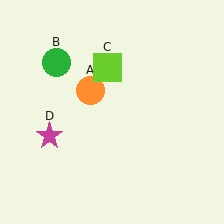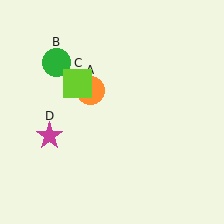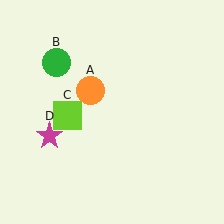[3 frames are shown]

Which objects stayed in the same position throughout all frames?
Orange circle (object A) and green circle (object B) and magenta star (object D) remained stationary.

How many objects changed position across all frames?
1 object changed position: lime square (object C).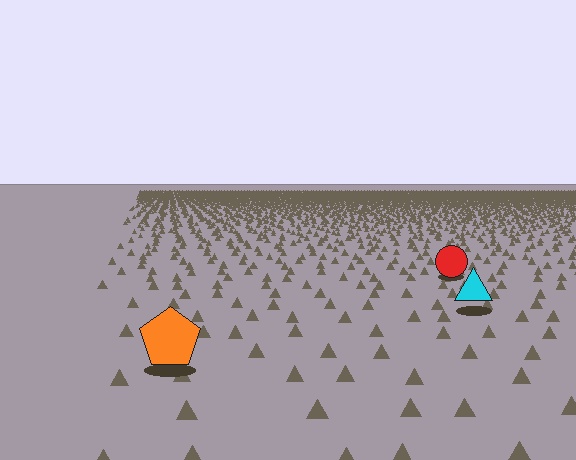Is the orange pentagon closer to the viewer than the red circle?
Yes. The orange pentagon is closer — you can tell from the texture gradient: the ground texture is coarser near it.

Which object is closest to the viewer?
The orange pentagon is closest. The texture marks near it are larger and more spread out.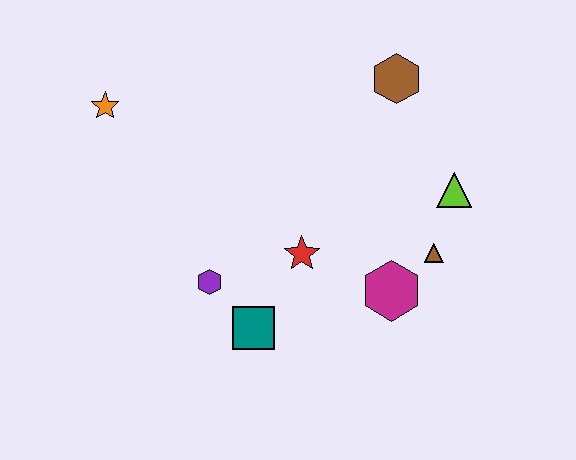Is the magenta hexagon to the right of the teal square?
Yes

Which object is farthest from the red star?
The orange star is farthest from the red star.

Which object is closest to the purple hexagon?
The teal square is closest to the purple hexagon.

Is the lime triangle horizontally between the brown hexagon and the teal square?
No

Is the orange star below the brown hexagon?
Yes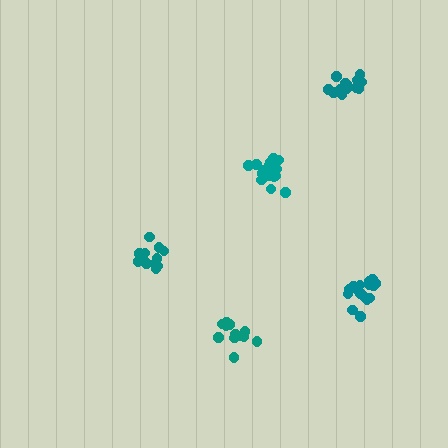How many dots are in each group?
Group 1: 17 dots, Group 2: 15 dots, Group 3: 17 dots, Group 4: 18 dots, Group 5: 13 dots (80 total).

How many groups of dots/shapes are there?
There are 5 groups.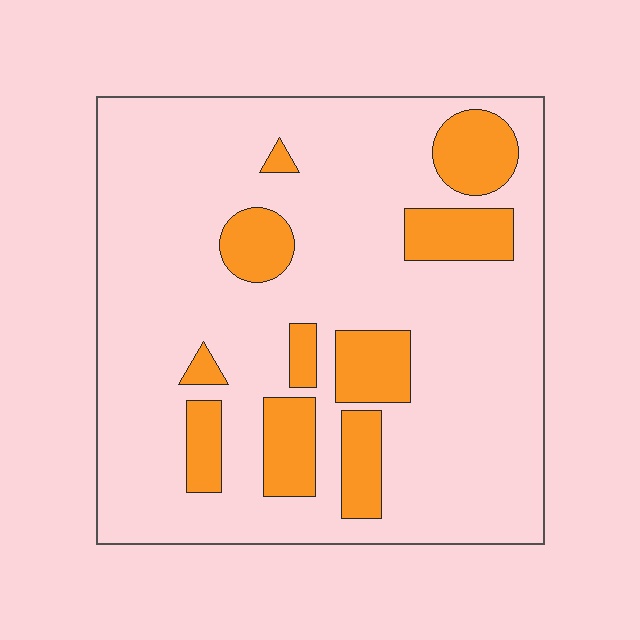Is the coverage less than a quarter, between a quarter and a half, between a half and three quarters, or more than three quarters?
Less than a quarter.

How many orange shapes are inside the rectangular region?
10.